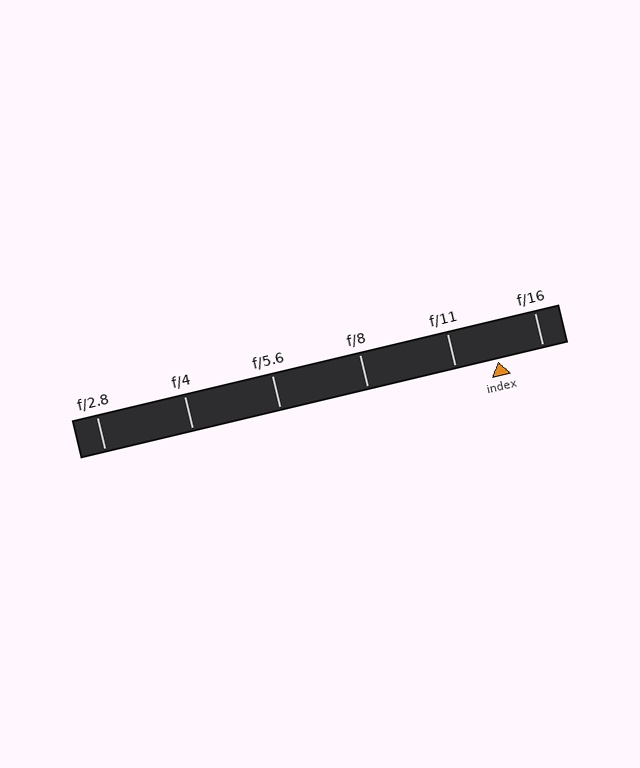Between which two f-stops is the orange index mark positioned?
The index mark is between f/11 and f/16.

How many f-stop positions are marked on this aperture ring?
There are 6 f-stop positions marked.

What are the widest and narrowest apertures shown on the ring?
The widest aperture shown is f/2.8 and the narrowest is f/16.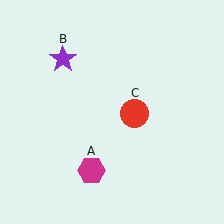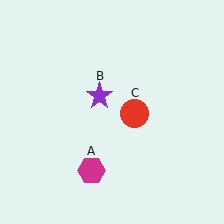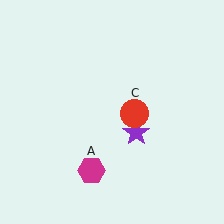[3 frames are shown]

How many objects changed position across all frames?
1 object changed position: purple star (object B).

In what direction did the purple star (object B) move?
The purple star (object B) moved down and to the right.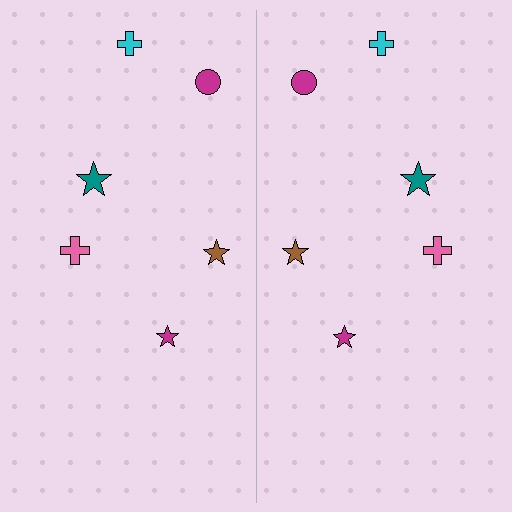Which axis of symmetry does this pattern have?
The pattern has a vertical axis of symmetry running through the center of the image.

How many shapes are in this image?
There are 12 shapes in this image.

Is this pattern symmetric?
Yes, this pattern has bilateral (reflection) symmetry.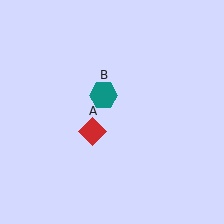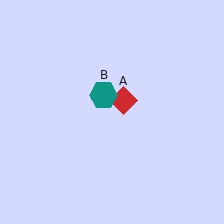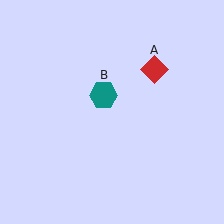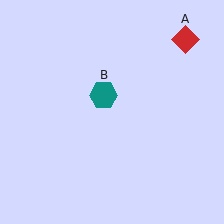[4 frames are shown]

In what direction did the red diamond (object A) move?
The red diamond (object A) moved up and to the right.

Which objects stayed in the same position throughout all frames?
Teal hexagon (object B) remained stationary.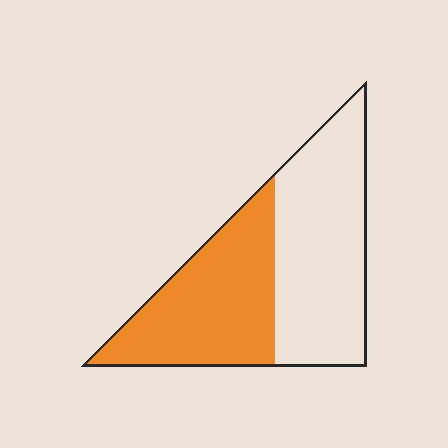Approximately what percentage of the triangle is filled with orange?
Approximately 45%.